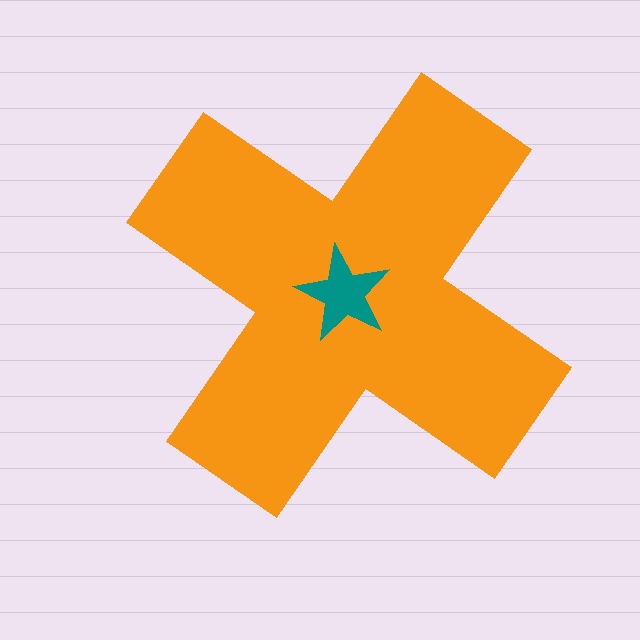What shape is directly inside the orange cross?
The teal star.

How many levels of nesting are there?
2.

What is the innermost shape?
The teal star.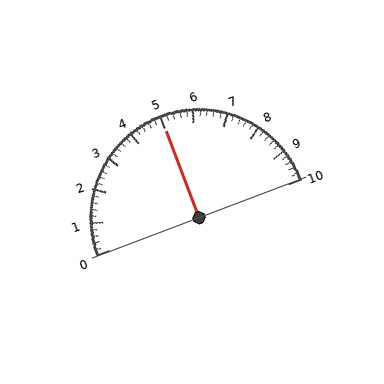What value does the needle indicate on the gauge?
The needle indicates approximately 5.0.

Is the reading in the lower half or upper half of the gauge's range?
The reading is in the upper half of the range (0 to 10).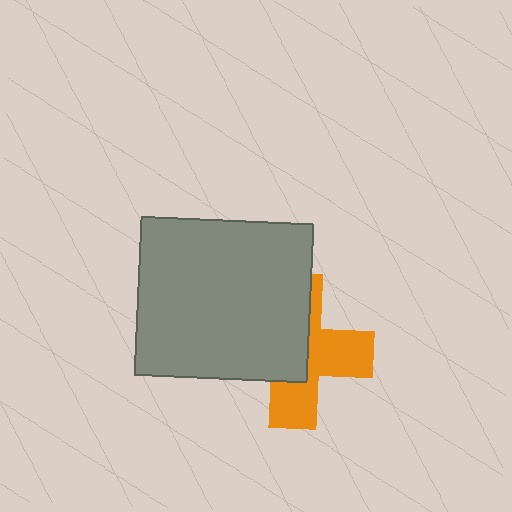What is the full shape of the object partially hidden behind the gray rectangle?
The partially hidden object is an orange cross.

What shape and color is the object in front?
The object in front is a gray rectangle.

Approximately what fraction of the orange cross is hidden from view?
Roughly 53% of the orange cross is hidden behind the gray rectangle.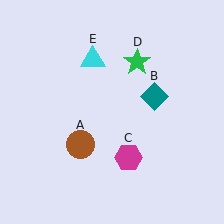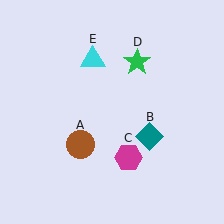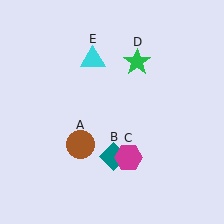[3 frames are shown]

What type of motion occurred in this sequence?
The teal diamond (object B) rotated clockwise around the center of the scene.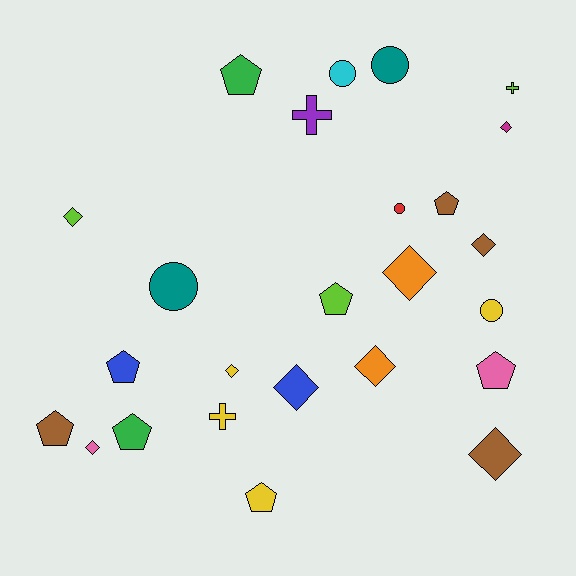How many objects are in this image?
There are 25 objects.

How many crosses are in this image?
There are 3 crosses.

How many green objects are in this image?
There are 2 green objects.